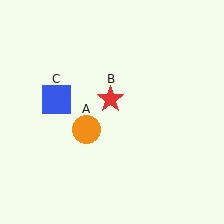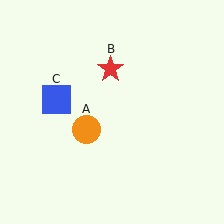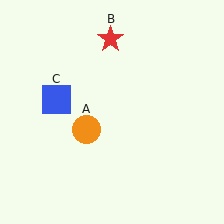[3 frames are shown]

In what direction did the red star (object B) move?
The red star (object B) moved up.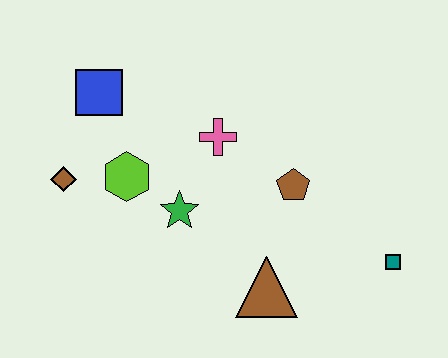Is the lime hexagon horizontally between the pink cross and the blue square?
Yes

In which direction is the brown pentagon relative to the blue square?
The brown pentagon is to the right of the blue square.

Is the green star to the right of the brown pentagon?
No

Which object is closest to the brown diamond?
The lime hexagon is closest to the brown diamond.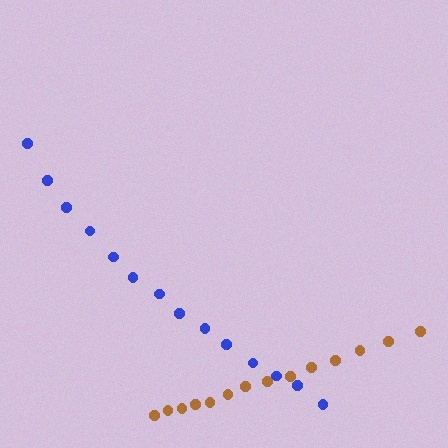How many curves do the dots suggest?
There are 2 distinct paths.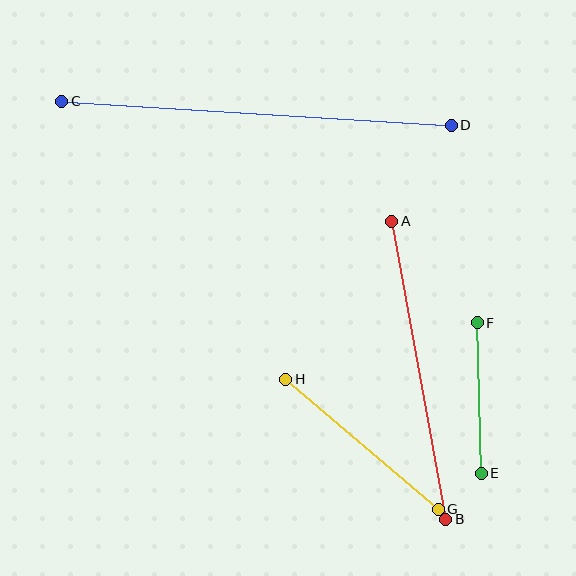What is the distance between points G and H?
The distance is approximately 200 pixels.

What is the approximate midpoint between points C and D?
The midpoint is at approximately (256, 113) pixels.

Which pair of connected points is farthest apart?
Points C and D are farthest apart.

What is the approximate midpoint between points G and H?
The midpoint is at approximately (362, 444) pixels.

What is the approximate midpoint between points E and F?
The midpoint is at approximately (479, 398) pixels.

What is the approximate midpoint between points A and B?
The midpoint is at approximately (419, 370) pixels.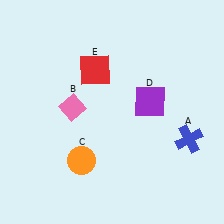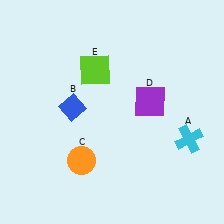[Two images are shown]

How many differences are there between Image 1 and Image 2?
There are 3 differences between the two images.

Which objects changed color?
A changed from blue to cyan. B changed from pink to blue. E changed from red to lime.